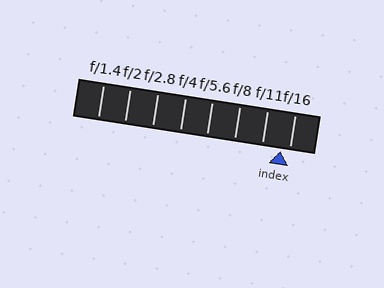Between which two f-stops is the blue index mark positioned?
The index mark is between f/11 and f/16.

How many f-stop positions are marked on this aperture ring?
There are 8 f-stop positions marked.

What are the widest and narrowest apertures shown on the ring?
The widest aperture shown is f/1.4 and the narrowest is f/16.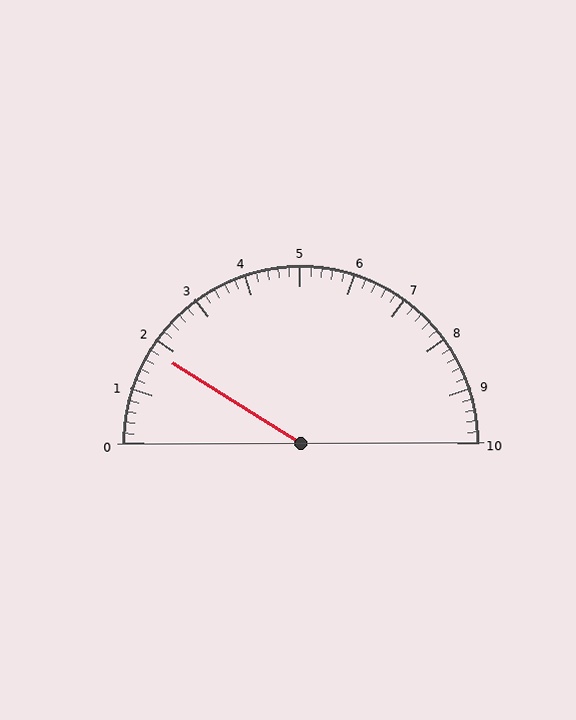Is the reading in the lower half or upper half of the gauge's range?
The reading is in the lower half of the range (0 to 10).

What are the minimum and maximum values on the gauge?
The gauge ranges from 0 to 10.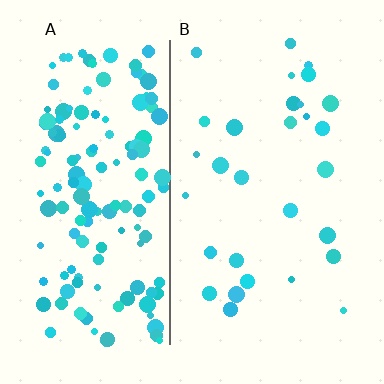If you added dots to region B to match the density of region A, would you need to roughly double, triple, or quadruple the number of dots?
Approximately quadruple.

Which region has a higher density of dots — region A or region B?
A (the left).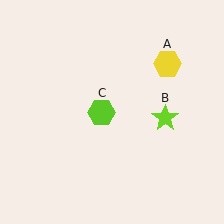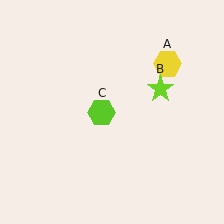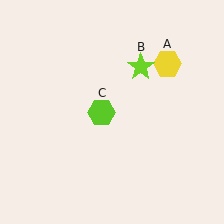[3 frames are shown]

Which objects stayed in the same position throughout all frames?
Yellow hexagon (object A) and lime hexagon (object C) remained stationary.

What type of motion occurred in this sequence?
The lime star (object B) rotated counterclockwise around the center of the scene.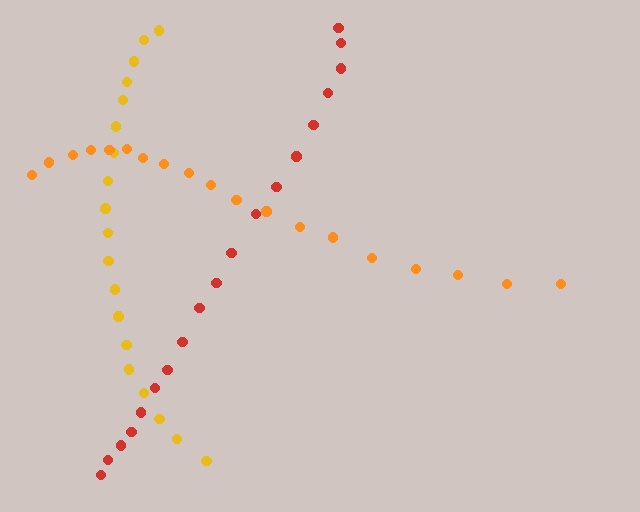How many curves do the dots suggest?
There are 3 distinct paths.